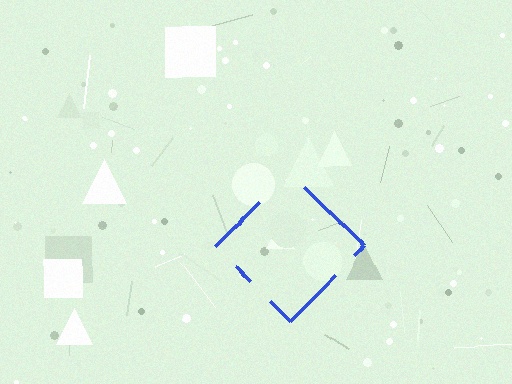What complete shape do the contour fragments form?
The contour fragments form a diamond.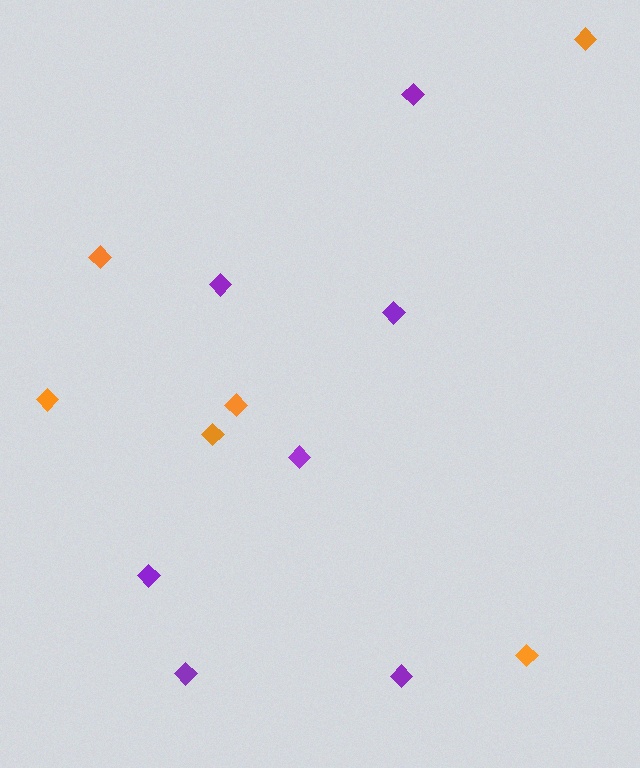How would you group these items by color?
There are 2 groups: one group of orange diamonds (6) and one group of purple diamonds (7).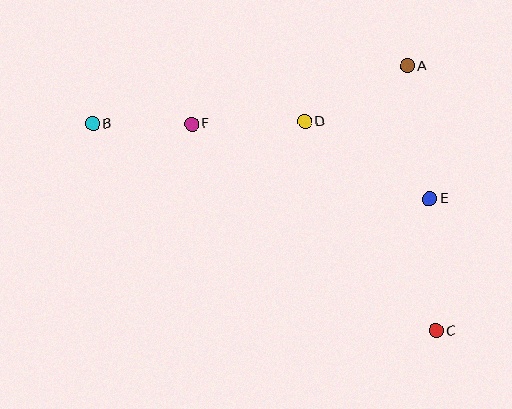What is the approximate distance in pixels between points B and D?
The distance between B and D is approximately 212 pixels.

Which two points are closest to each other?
Points B and F are closest to each other.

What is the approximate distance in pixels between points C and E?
The distance between C and E is approximately 133 pixels.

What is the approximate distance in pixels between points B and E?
The distance between B and E is approximately 345 pixels.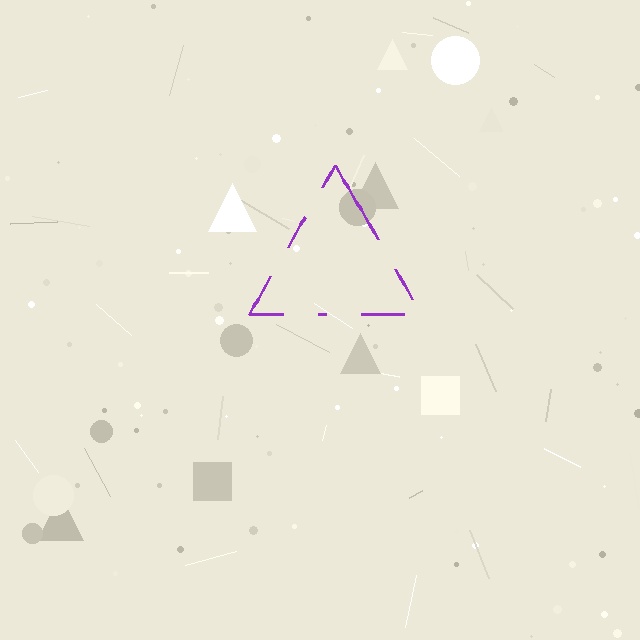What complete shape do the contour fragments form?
The contour fragments form a triangle.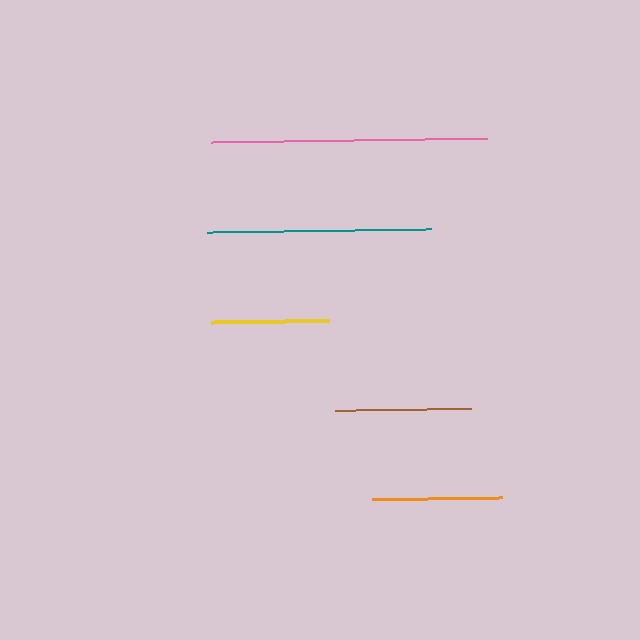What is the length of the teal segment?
The teal segment is approximately 224 pixels long.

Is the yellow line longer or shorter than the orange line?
The orange line is longer than the yellow line.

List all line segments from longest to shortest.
From longest to shortest: pink, teal, brown, orange, yellow.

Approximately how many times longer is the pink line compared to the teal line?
The pink line is approximately 1.2 times the length of the teal line.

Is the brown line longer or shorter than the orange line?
The brown line is longer than the orange line.